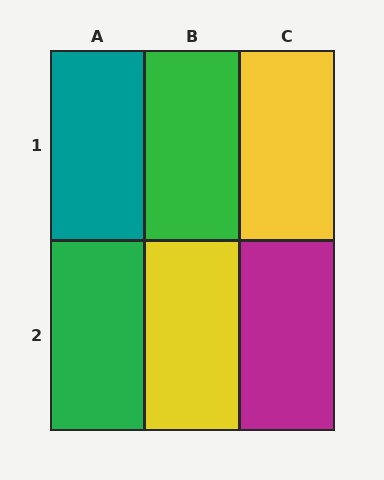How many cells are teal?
1 cell is teal.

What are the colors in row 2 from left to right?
Green, yellow, magenta.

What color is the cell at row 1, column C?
Yellow.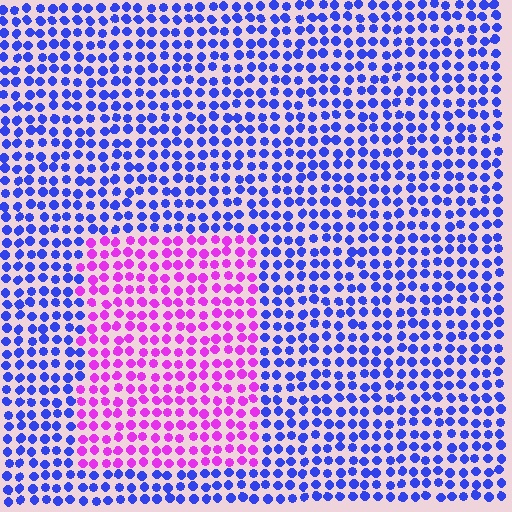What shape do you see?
I see a rectangle.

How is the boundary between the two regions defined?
The boundary is defined purely by a slight shift in hue (about 63 degrees). Spacing, size, and orientation are identical on both sides.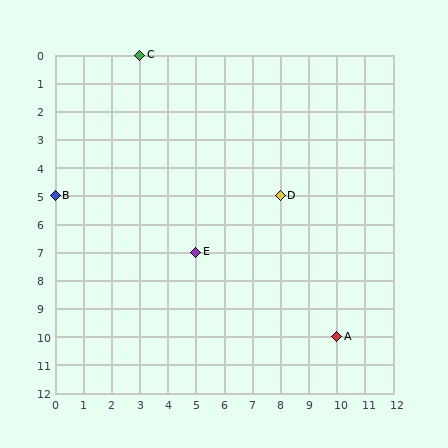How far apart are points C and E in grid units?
Points C and E are 2 columns and 7 rows apart (about 7.3 grid units diagonally).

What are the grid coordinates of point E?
Point E is at grid coordinates (5, 7).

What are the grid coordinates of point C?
Point C is at grid coordinates (3, 0).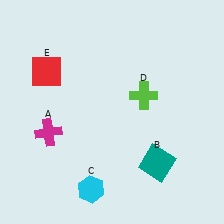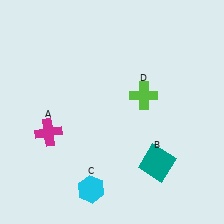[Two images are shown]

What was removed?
The red square (E) was removed in Image 2.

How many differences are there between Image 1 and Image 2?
There is 1 difference between the two images.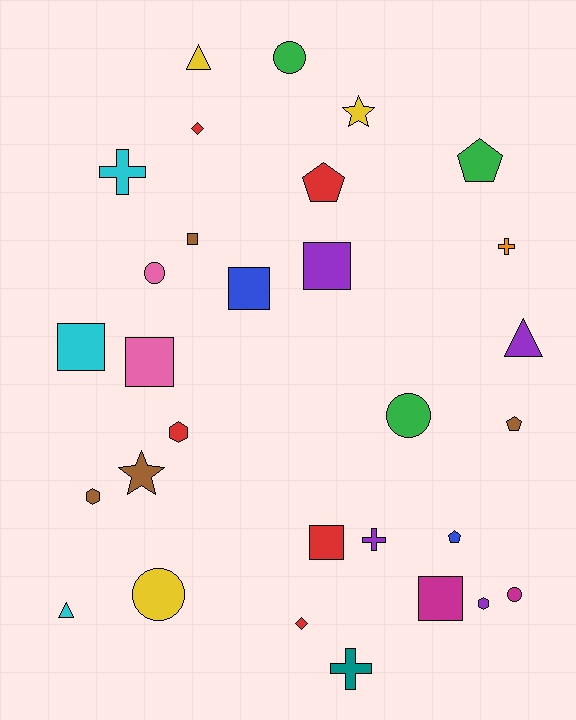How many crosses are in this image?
There are 4 crosses.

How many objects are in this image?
There are 30 objects.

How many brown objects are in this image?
There are 4 brown objects.